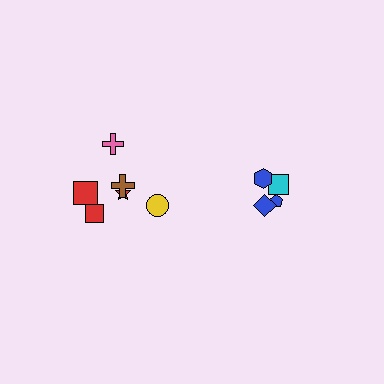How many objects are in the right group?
There are 4 objects.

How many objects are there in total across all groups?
There are 10 objects.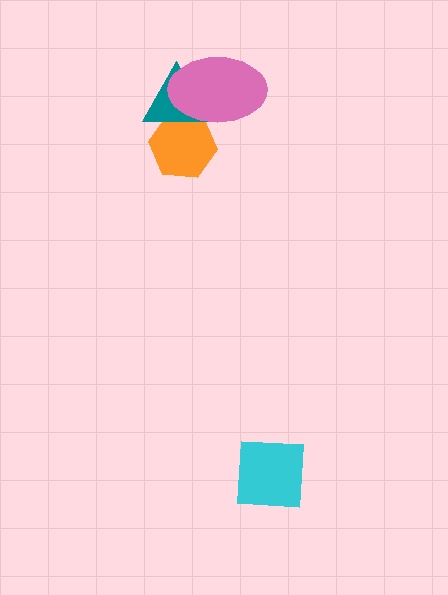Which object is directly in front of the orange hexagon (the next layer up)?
The teal triangle is directly in front of the orange hexagon.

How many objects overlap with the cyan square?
0 objects overlap with the cyan square.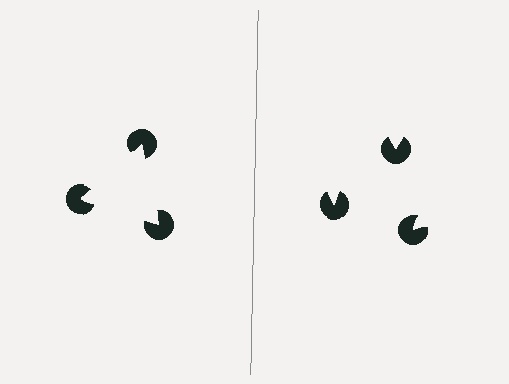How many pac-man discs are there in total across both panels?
6 — 3 on each side.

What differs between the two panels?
The pac-man discs are positioned identically on both sides; only the wedge orientations differ. On the left they align to a triangle; on the right they are misaligned.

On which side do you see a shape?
An illusory triangle appears on the left side. On the right side the wedge cuts are rotated, so no coherent shape forms.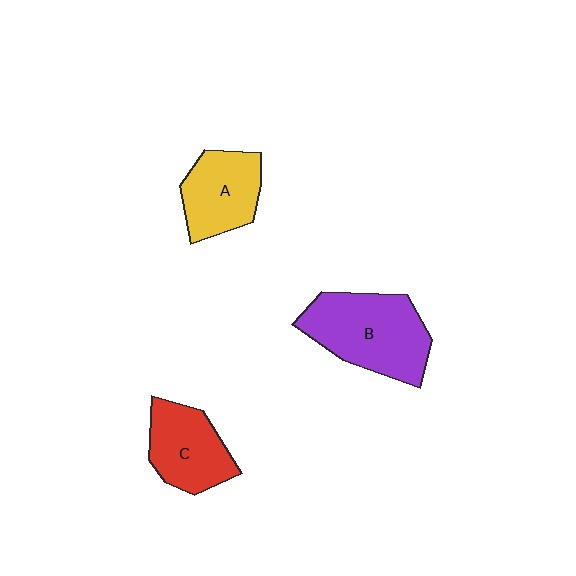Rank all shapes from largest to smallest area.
From largest to smallest: B (purple), C (red), A (yellow).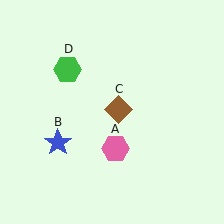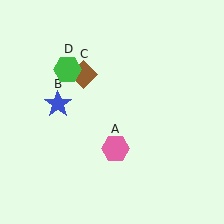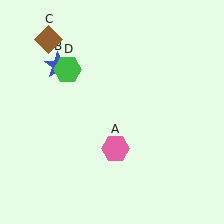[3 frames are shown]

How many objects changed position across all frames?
2 objects changed position: blue star (object B), brown diamond (object C).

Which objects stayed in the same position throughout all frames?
Pink hexagon (object A) and green hexagon (object D) remained stationary.